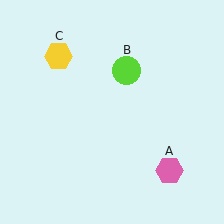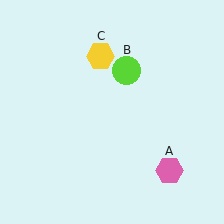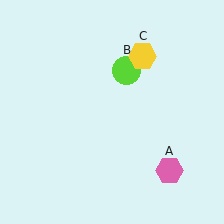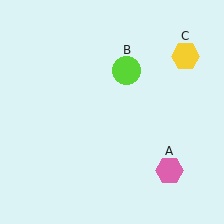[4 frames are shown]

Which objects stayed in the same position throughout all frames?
Pink hexagon (object A) and lime circle (object B) remained stationary.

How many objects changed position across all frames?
1 object changed position: yellow hexagon (object C).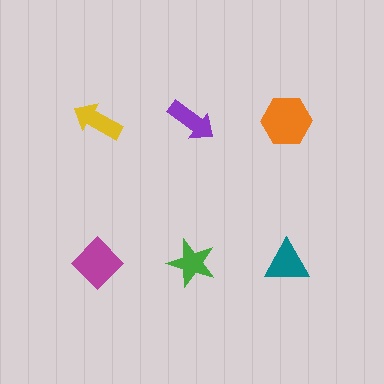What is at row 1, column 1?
A yellow arrow.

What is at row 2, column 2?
A green star.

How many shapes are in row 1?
3 shapes.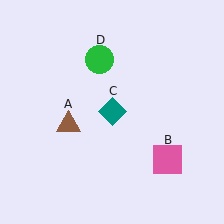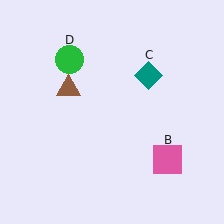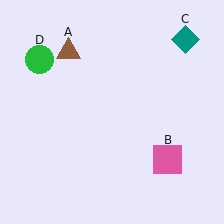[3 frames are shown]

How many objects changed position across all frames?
3 objects changed position: brown triangle (object A), teal diamond (object C), green circle (object D).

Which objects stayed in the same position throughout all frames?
Pink square (object B) remained stationary.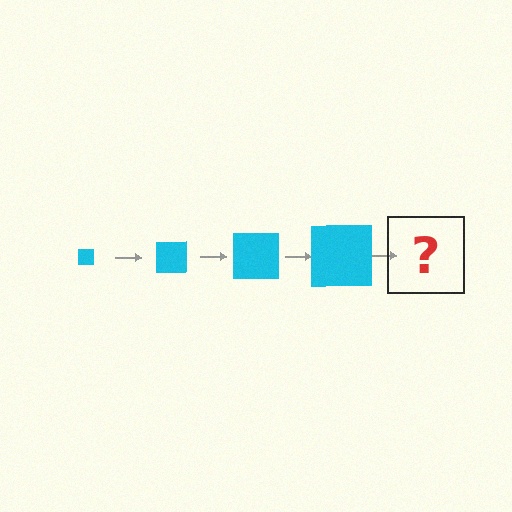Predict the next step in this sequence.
The next step is a cyan square, larger than the previous one.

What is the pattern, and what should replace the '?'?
The pattern is that the square gets progressively larger each step. The '?' should be a cyan square, larger than the previous one.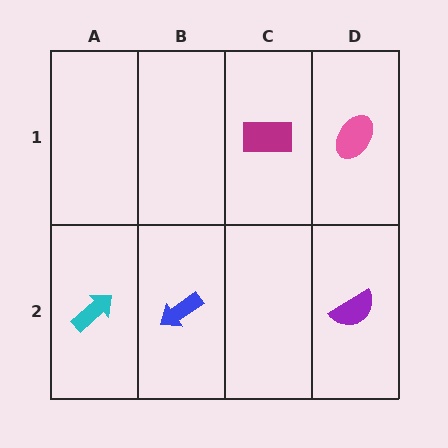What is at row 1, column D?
A pink ellipse.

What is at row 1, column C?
A magenta rectangle.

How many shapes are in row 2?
3 shapes.